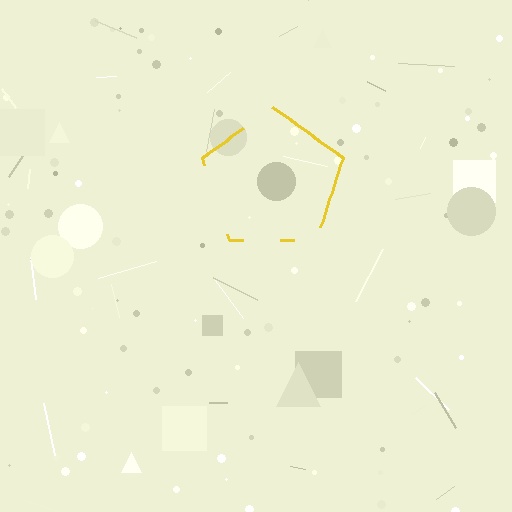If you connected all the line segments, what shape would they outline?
They would outline a pentagon.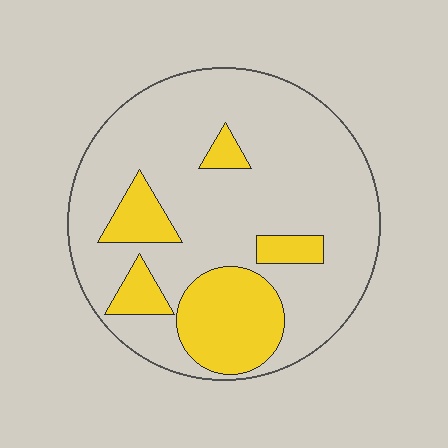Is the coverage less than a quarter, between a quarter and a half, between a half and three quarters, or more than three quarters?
Less than a quarter.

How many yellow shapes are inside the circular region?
5.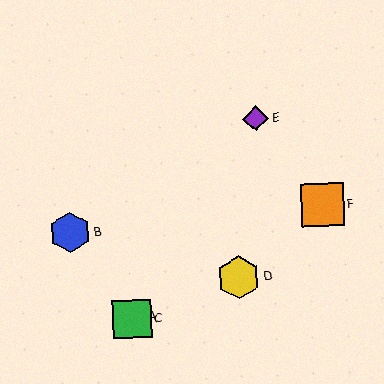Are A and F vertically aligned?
No, A is at x≈132 and F is at x≈323.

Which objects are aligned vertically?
Objects A, C are aligned vertically.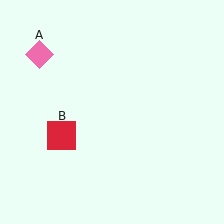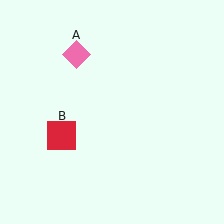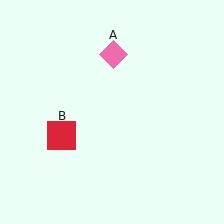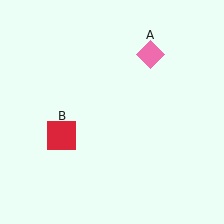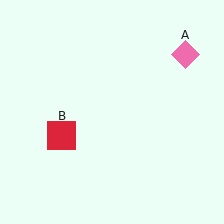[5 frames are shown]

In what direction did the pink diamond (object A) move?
The pink diamond (object A) moved right.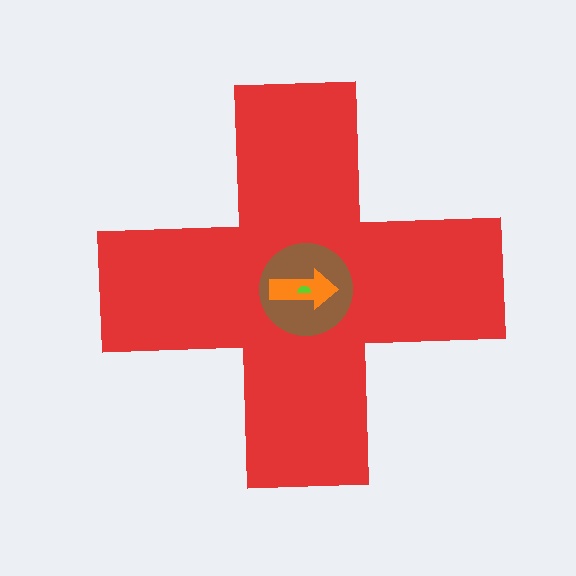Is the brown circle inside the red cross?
Yes.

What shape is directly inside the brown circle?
The orange arrow.